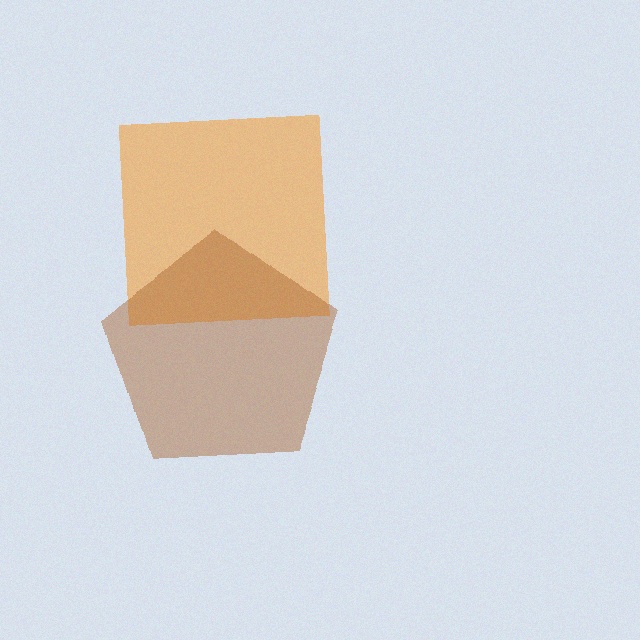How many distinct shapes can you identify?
There are 2 distinct shapes: an orange square, a brown pentagon.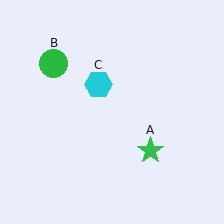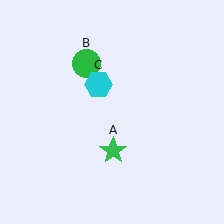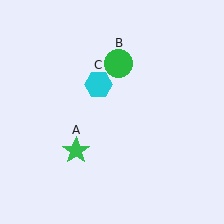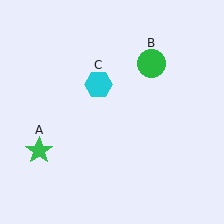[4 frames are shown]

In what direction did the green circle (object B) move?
The green circle (object B) moved right.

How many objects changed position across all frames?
2 objects changed position: green star (object A), green circle (object B).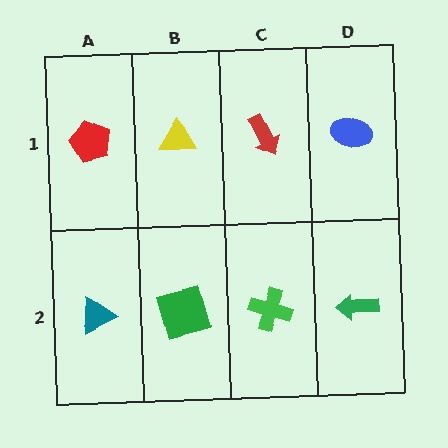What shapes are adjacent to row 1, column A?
A teal triangle (row 2, column A), a yellow triangle (row 1, column B).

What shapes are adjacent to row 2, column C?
A red arrow (row 1, column C), a green square (row 2, column B), a green arrow (row 2, column D).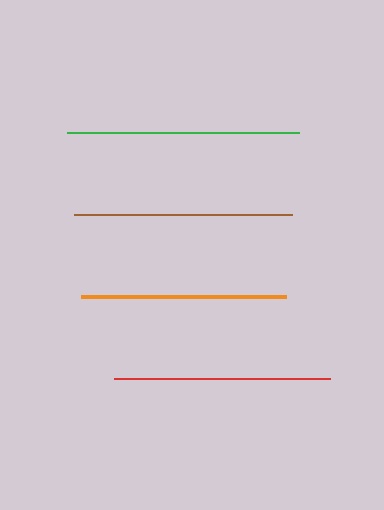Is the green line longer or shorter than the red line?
The green line is longer than the red line.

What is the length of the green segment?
The green segment is approximately 231 pixels long.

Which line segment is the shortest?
The orange line is the shortest at approximately 205 pixels.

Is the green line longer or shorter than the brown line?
The green line is longer than the brown line.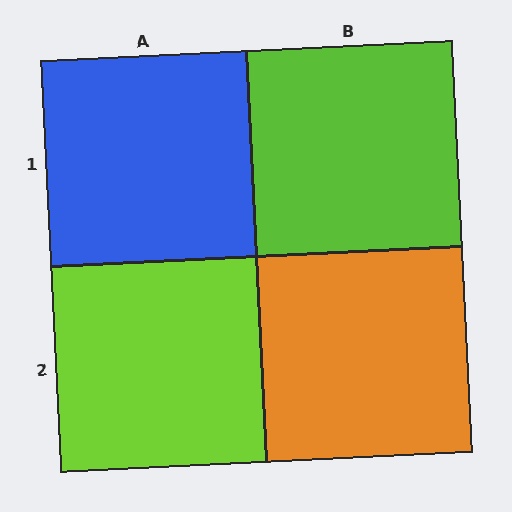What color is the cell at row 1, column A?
Blue.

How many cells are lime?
2 cells are lime.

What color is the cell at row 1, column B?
Lime.